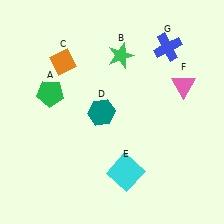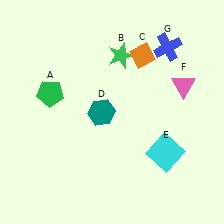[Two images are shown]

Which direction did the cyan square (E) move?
The cyan square (E) moved right.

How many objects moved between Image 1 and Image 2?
2 objects moved between the two images.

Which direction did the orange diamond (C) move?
The orange diamond (C) moved right.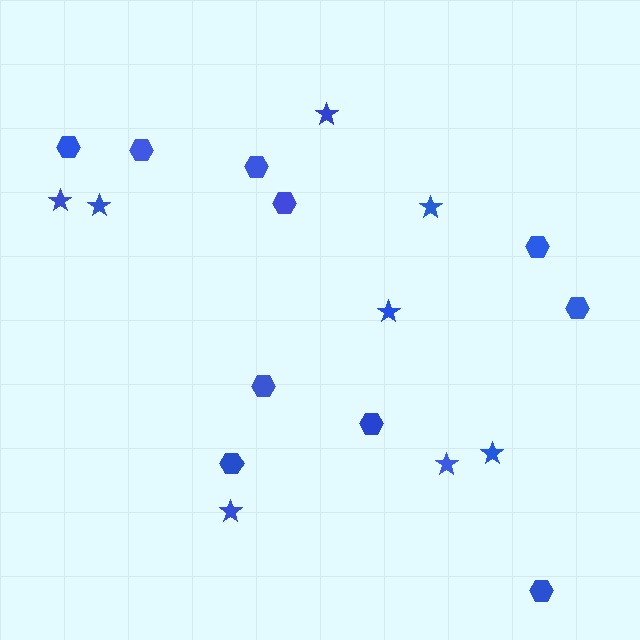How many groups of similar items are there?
There are 2 groups: one group of stars (8) and one group of hexagons (10).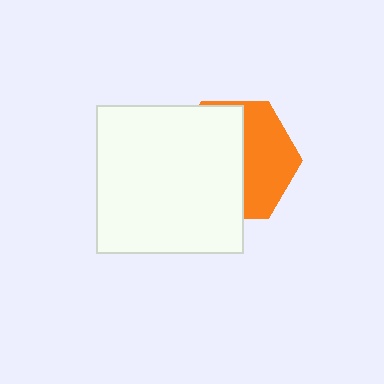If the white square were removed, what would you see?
You would see the complete orange hexagon.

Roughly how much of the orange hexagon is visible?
A small part of it is visible (roughly 43%).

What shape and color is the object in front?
The object in front is a white square.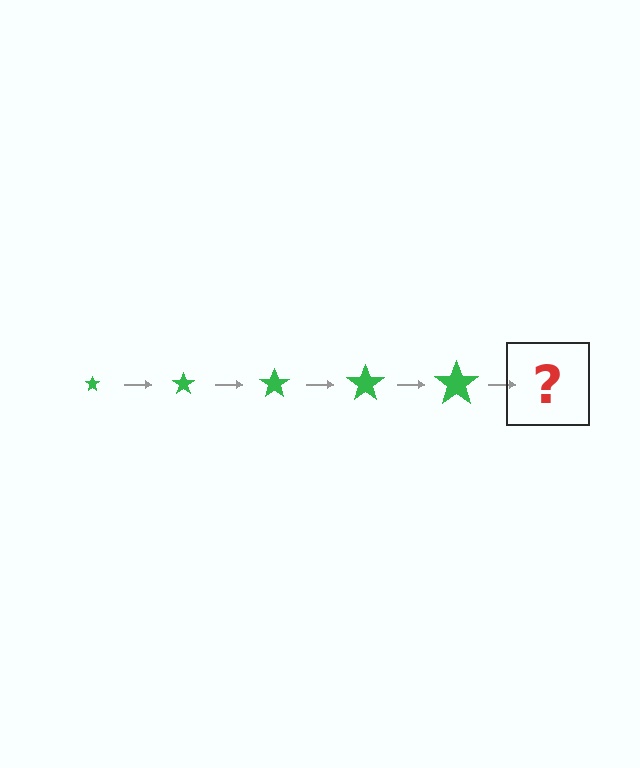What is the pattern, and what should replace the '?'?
The pattern is that the star gets progressively larger each step. The '?' should be a green star, larger than the previous one.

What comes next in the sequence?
The next element should be a green star, larger than the previous one.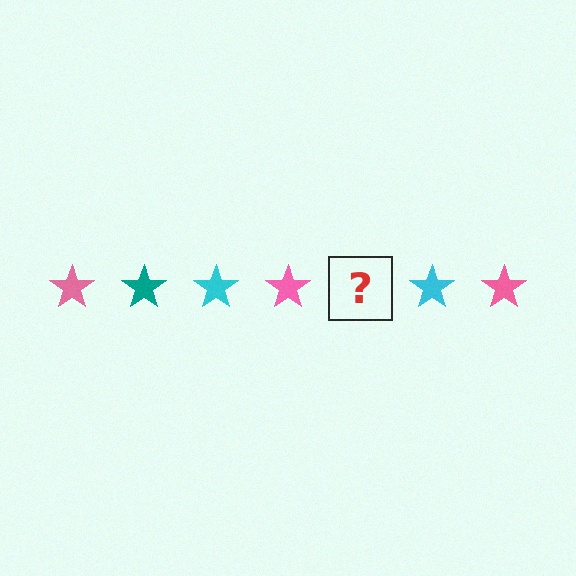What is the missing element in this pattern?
The missing element is a teal star.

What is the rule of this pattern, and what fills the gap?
The rule is that the pattern cycles through pink, teal, cyan stars. The gap should be filled with a teal star.